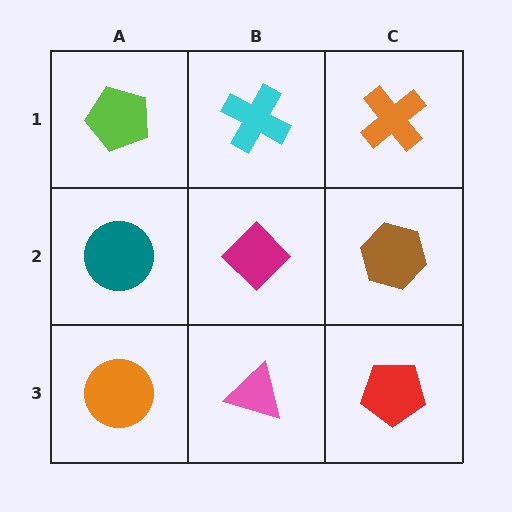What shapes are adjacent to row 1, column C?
A brown hexagon (row 2, column C), a cyan cross (row 1, column B).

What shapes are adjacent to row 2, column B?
A cyan cross (row 1, column B), a pink triangle (row 3, column B), a teal circle (row 2, column A), a brown hexagon (row 2, column C).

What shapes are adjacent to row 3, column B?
A magenta diamond (row 2, column B), an orange circle (row 3, column A), a red pentagon (row 3, column C).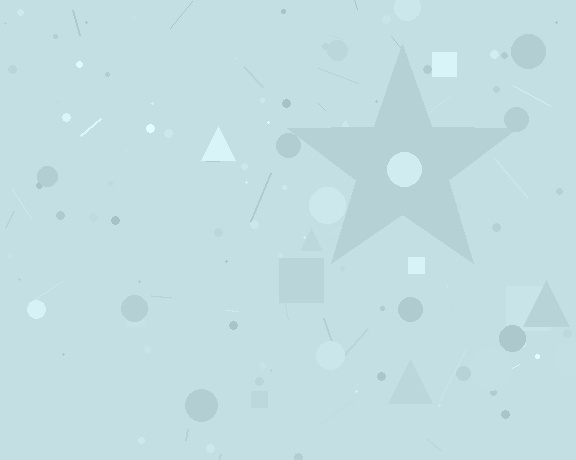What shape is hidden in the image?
A star is hidden in the image.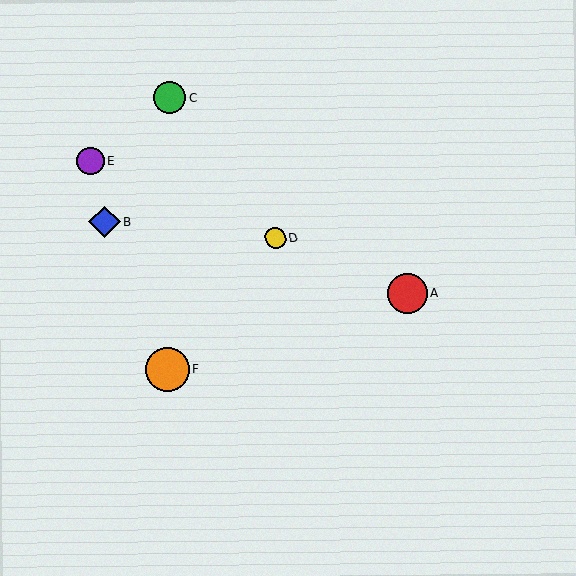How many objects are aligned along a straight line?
3 objects (A, D, E) are aligned along a straight line.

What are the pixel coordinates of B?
Object B is at (105, 222).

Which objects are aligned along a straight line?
Objects A, D, E are aligned along a straight line.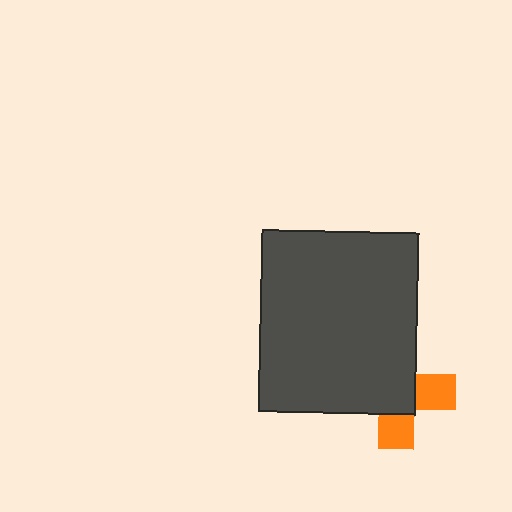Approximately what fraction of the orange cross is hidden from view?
Roughly 63% of the orange cross is hidden behind the dark gray rectangle.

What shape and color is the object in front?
The object in front is a dark gray rectangle.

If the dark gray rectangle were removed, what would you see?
You would see the complete orange cross.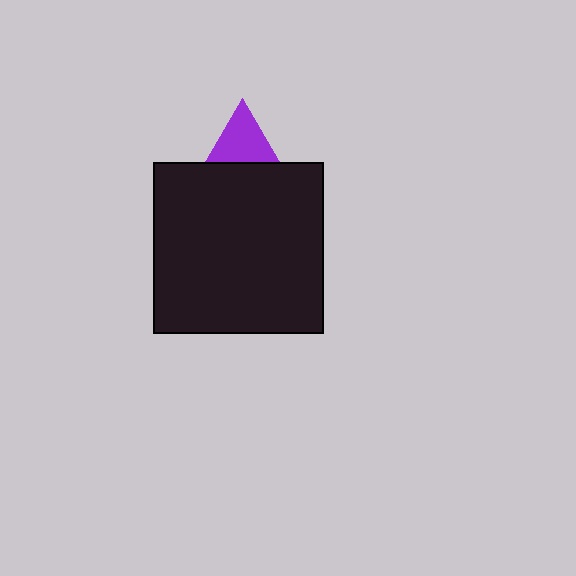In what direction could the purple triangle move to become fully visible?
The purple triangle could move up. That would shift it out from behind the black square entirely.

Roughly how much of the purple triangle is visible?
A small part of it is visible (roughly 36%).